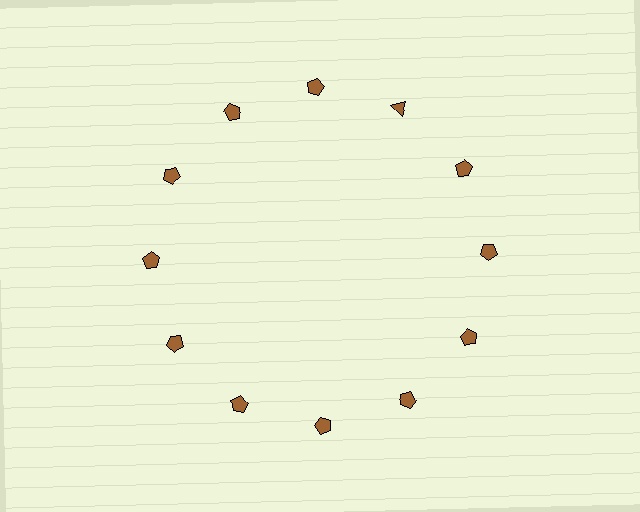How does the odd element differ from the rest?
It has a different shape: triangle instead of pentagon.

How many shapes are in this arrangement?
There are 12 shapes arranged in a ring pattern.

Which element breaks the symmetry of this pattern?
The brown triangle at roughly the 1 o'clock position breaks the symmetry. All other shapes are brown pentagons.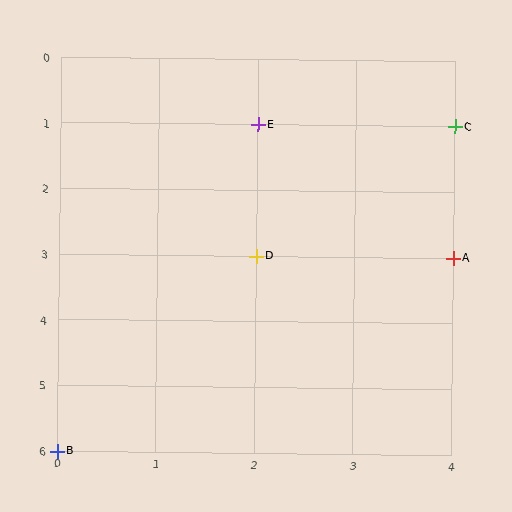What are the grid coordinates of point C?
Point C is at grid coordinates (4, 1).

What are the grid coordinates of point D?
Point D is at grid coordinates (2, 3).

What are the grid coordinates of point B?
Point B is at grid coordinates (0, 6).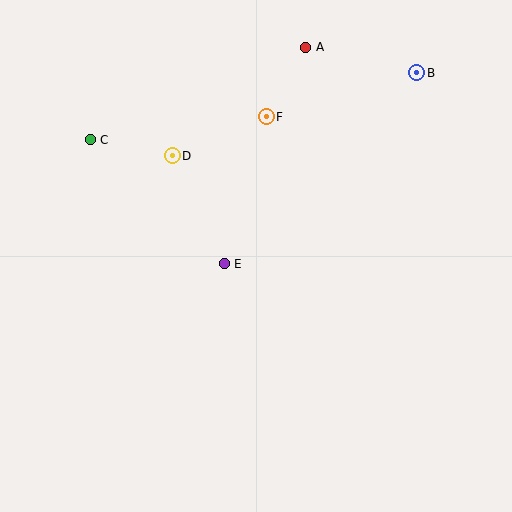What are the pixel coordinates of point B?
Point B is at (417, 73).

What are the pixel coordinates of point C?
Point C is at (90, 140).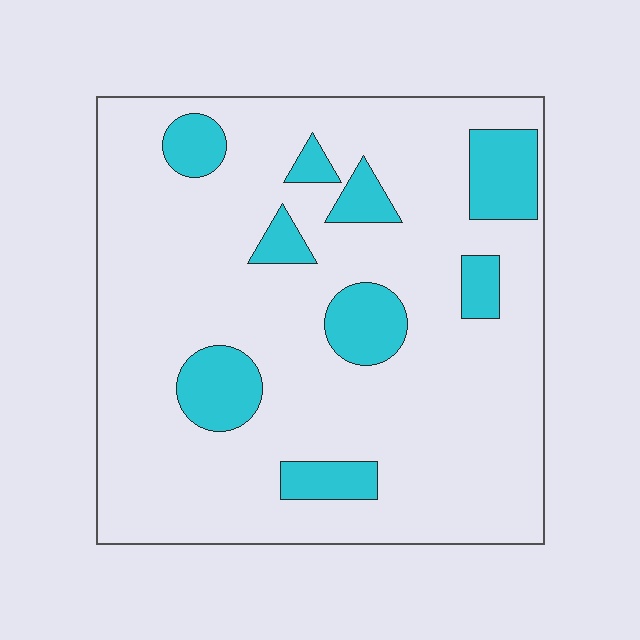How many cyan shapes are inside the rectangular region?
9.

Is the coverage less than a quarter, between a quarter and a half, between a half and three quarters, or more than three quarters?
Less than a quarter.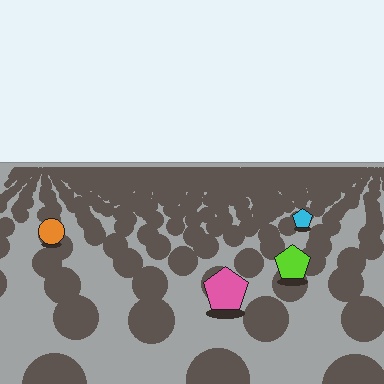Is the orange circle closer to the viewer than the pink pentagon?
No. The pink pentagon is closer — you can tell from the texture gradient: the ground texture is coarser near it.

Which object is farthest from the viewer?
The cyan pentagon is farthest from the viewer. It appears smaller and the ground texture around it is denser.